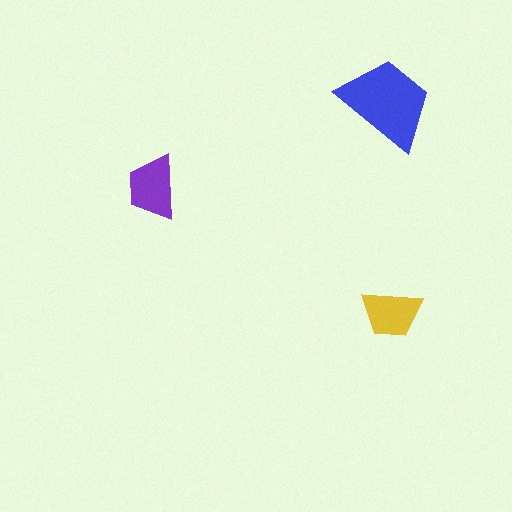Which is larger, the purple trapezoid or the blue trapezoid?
The blue one.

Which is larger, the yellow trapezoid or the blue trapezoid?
The blue one.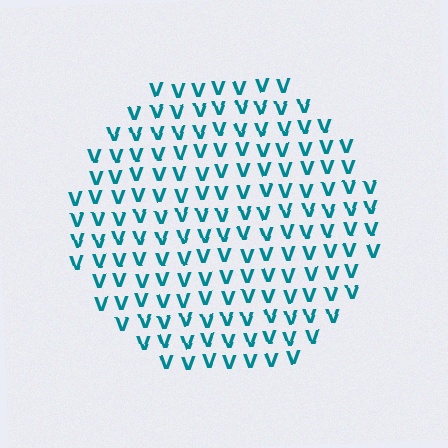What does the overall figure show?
The overall figure shows a circle.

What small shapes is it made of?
It is made of small letter V's.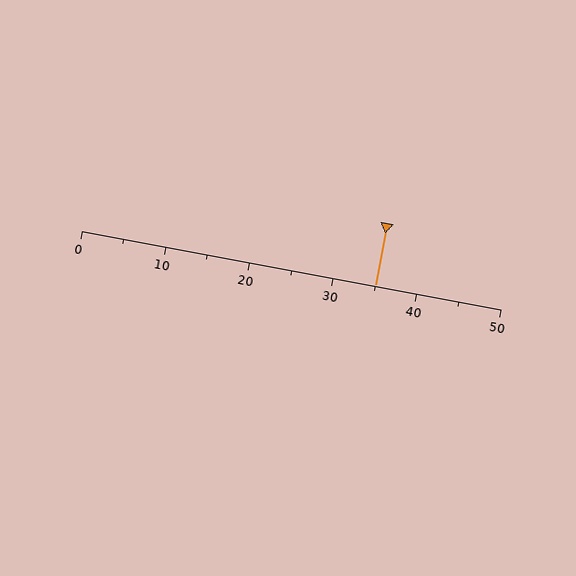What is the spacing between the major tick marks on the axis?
The major ticks are spaced 10 apart.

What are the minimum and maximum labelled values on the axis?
The axis runs from 0 to 50.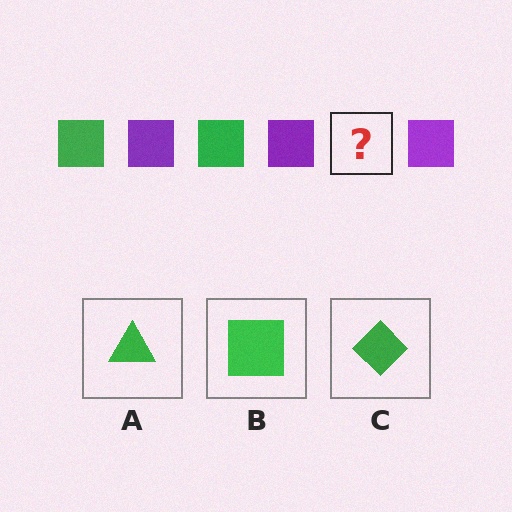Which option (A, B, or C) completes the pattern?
B.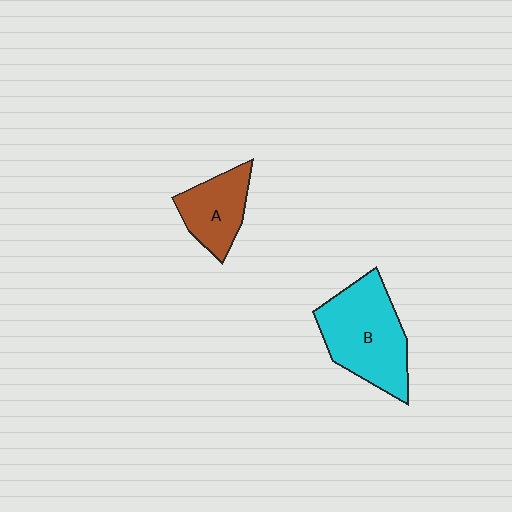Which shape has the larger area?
Shape B (cyan).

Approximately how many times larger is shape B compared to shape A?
Approximately 1.7 times.